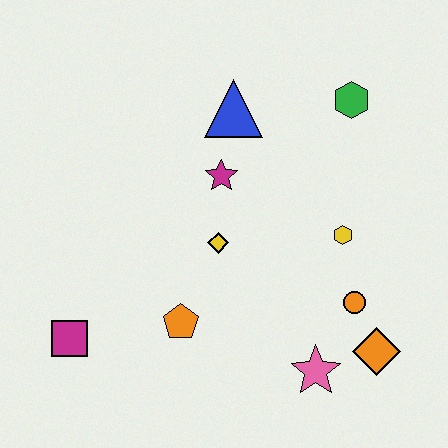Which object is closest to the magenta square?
The orange pentagon is closest to the magenta square.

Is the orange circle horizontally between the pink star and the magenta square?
No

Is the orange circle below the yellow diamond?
Yes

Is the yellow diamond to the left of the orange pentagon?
No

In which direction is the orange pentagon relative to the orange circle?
The orange pentagon is to the left of the orange circle.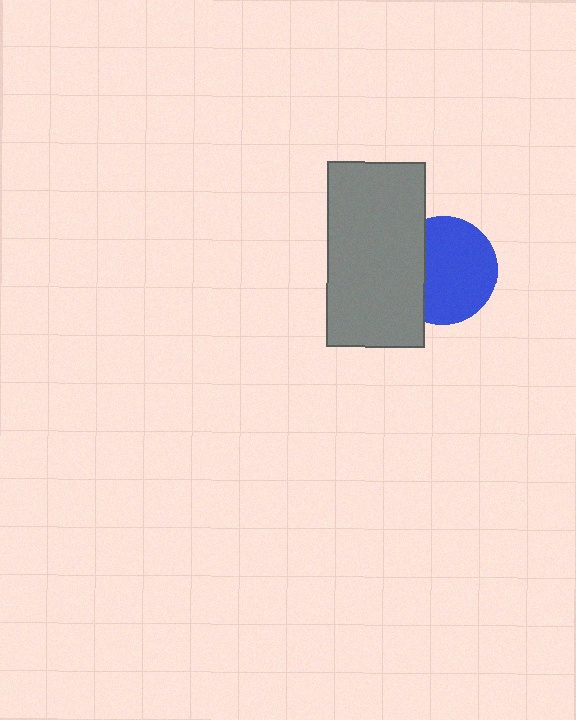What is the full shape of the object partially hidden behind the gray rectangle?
The partially hidden object is a blue circle.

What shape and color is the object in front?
The object in front is a gray rectangle.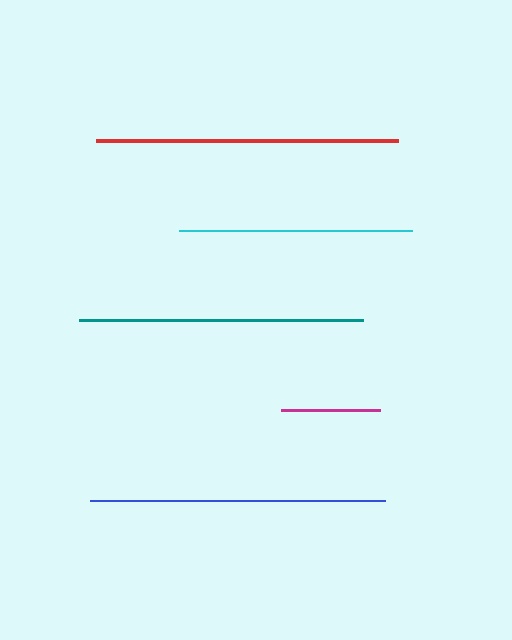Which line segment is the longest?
The red line is the longest at approximately 302 pixels.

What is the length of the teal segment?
The teal segment is approximately 284 pixels long.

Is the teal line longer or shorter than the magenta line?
The teal line is longer than the magenta line.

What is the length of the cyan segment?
The cyan segment is approximately 233 pixels long.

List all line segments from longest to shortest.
From longest to shortest: red, blue, teal, cyan, magenta.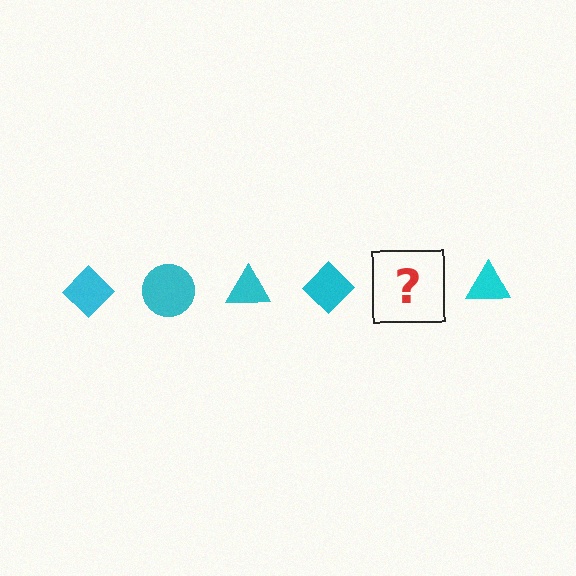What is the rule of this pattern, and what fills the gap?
The rule is that the pattern cycles through diamond, circle, triangle shapes in cyan. The gap should be filled with a cyan circle.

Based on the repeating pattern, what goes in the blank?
The blank should be a cyan circle.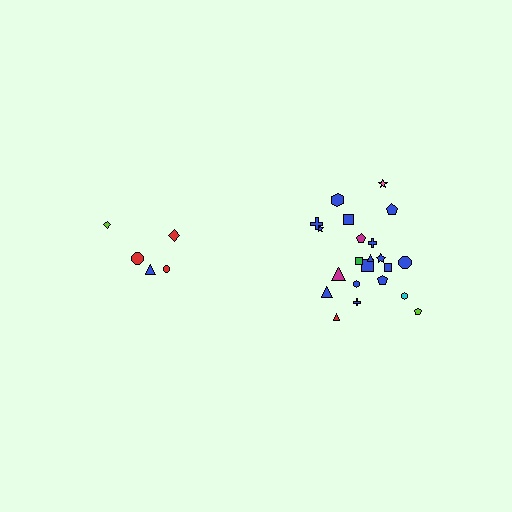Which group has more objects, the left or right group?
The right group.